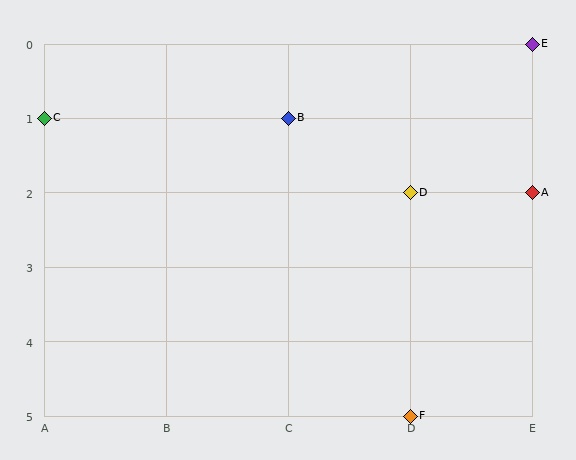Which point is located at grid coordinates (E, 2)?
Point A is at (E, 2).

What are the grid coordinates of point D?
Point D is at grid coordinates (D, 2).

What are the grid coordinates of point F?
Point F is at grid coordinates (D, 5).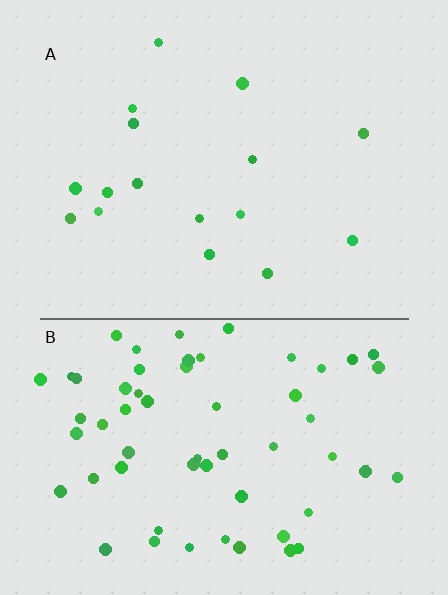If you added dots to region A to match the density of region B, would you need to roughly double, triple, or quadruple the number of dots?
Approximately quadruple.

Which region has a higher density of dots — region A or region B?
B (the bottom).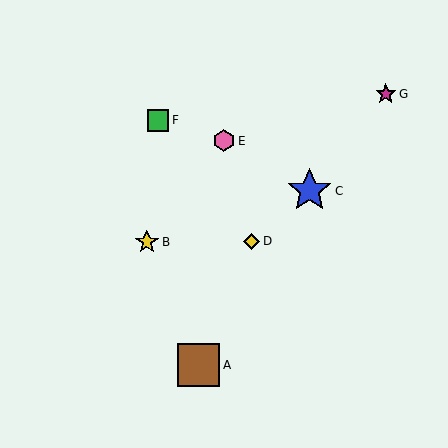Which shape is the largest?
The blue star (labeled C) is the largest.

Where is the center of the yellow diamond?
The center of the yellow diamond is at (252, 241).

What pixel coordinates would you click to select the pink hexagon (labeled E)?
Click at (224, 141) to select the pink hexagon E.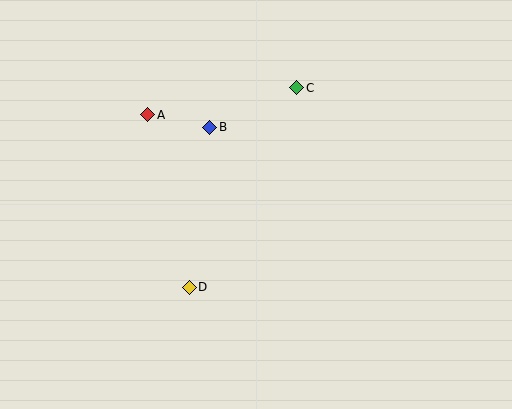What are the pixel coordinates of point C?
Point C is at (297, 88).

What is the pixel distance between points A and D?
The distance between A and D is 177 pixels.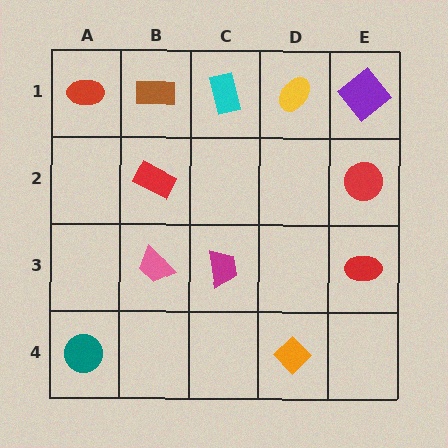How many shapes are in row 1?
5 shapes.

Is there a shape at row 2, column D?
No, that cell is empty.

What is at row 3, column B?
A pink trapezoid.